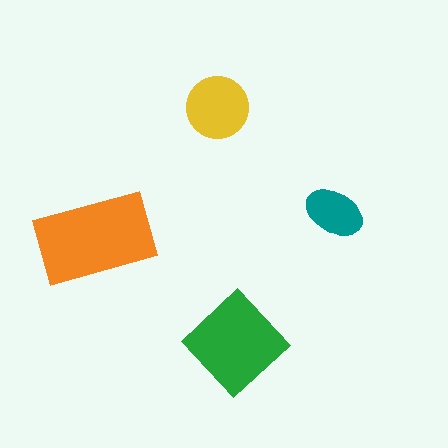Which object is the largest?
The orange rectangle.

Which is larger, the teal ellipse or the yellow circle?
The yellow circle.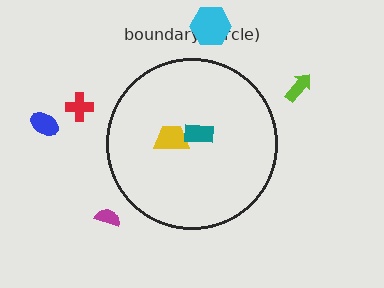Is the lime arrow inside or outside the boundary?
Outside.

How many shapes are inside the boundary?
2 inside, 5 outside.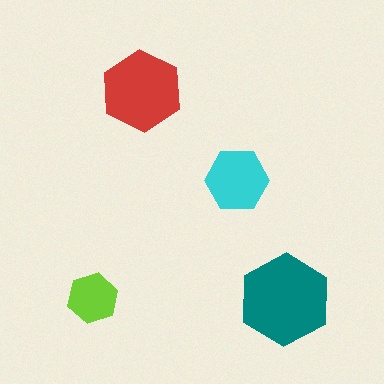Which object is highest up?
The red hexagon is topmost.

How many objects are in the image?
There are 4 objects in the image.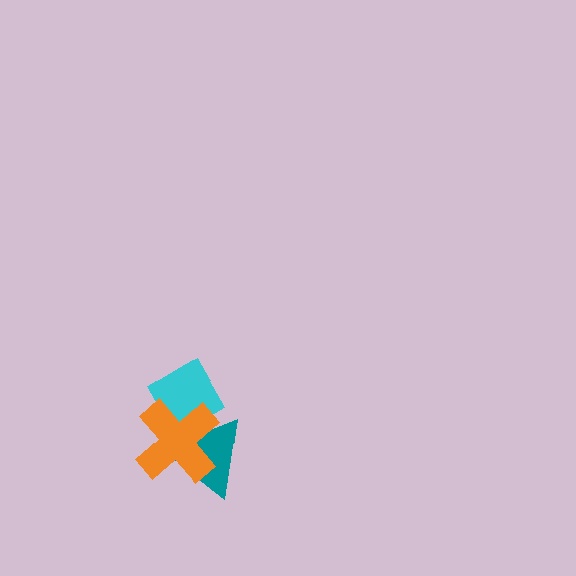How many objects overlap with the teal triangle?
2 objects overlap with the teal triangle.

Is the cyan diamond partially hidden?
Yes, it is partially covered by another shape.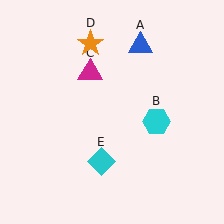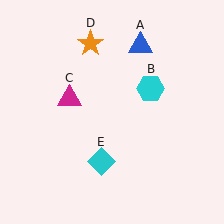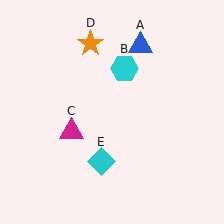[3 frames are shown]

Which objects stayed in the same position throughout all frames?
Blue triangle (object A) and orange star (object D) and cyan diamond (object E) remained stationary.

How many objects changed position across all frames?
2 objects changed position: cyan hexagon (object B), magenta triangle (object C).